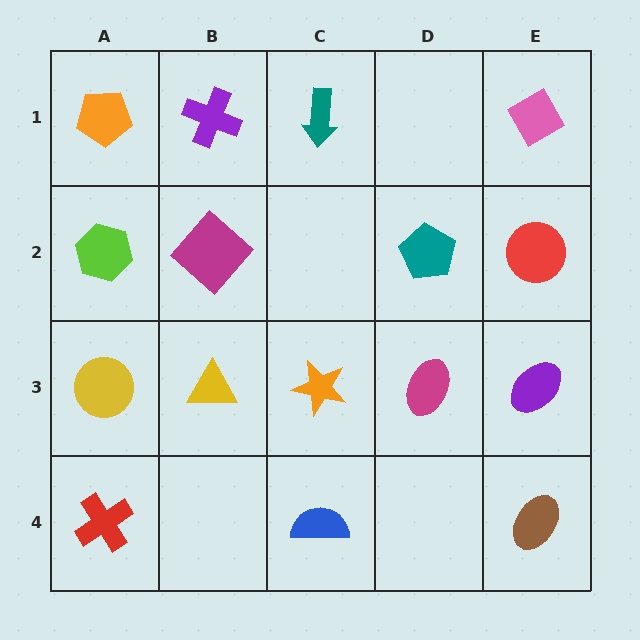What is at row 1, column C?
A teal arrow.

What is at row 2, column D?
A teal pentagon.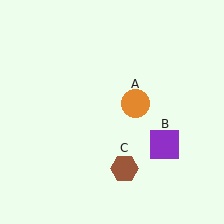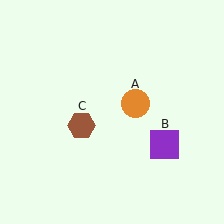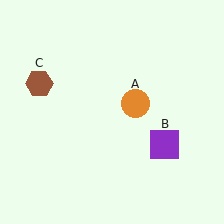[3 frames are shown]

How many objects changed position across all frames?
1 object changed position: brown hexagon (object C).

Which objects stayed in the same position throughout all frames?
Orange circle (object A) and purple square (object B) remained stationary.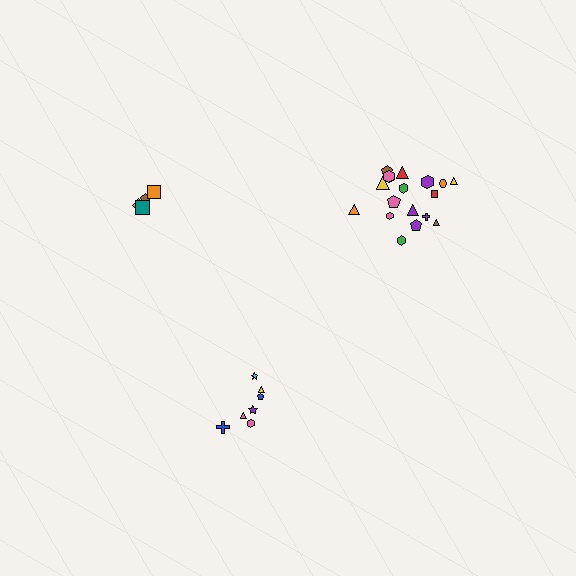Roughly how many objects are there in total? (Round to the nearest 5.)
Roughly 30 objects in total.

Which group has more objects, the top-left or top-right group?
The top-right group.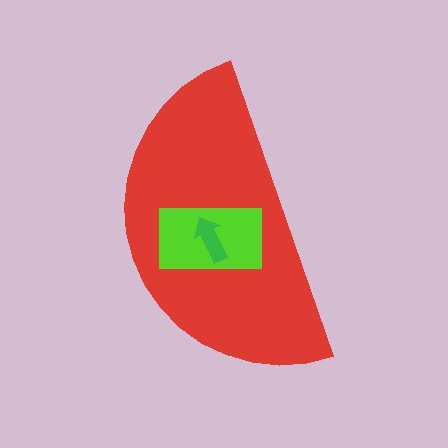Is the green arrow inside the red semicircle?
Yes.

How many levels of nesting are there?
3.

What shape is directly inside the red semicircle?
The lime rectangle.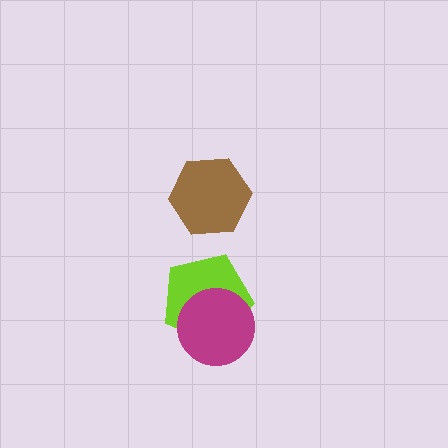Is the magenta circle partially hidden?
No, no other shape covers it.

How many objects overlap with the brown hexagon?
0 objects overlap with the brown hexagon.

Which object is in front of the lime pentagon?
The magenta circle is in front of the lime pentagon.